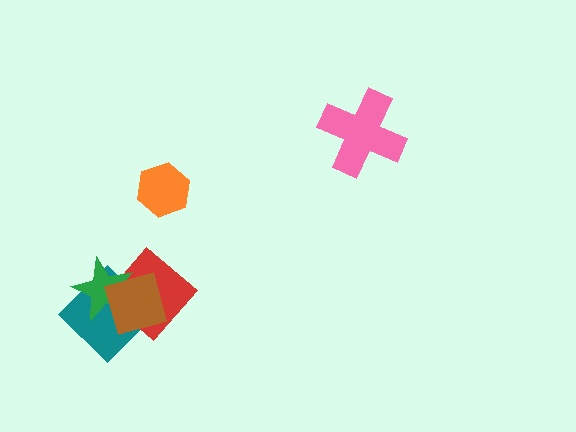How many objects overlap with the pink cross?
0 objects overlap with the pink cross.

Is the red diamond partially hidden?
Yes, it is partially covered by another shape.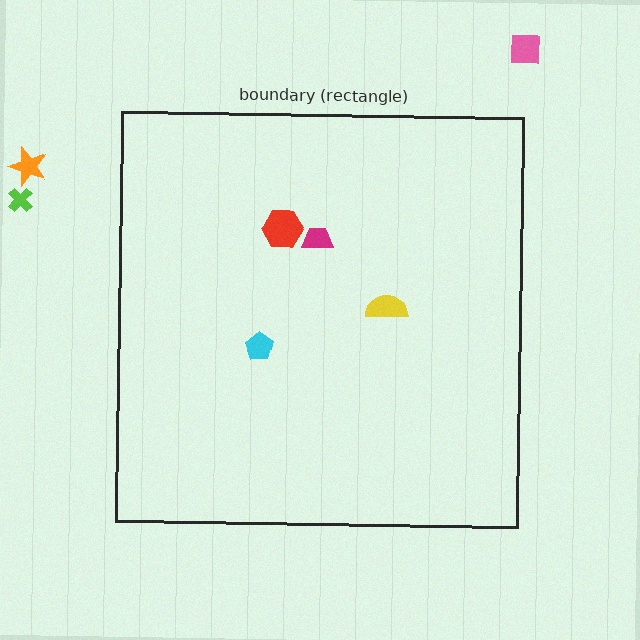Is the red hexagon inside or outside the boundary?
Inside.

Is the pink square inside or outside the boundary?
Outside.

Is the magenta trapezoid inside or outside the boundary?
Inside.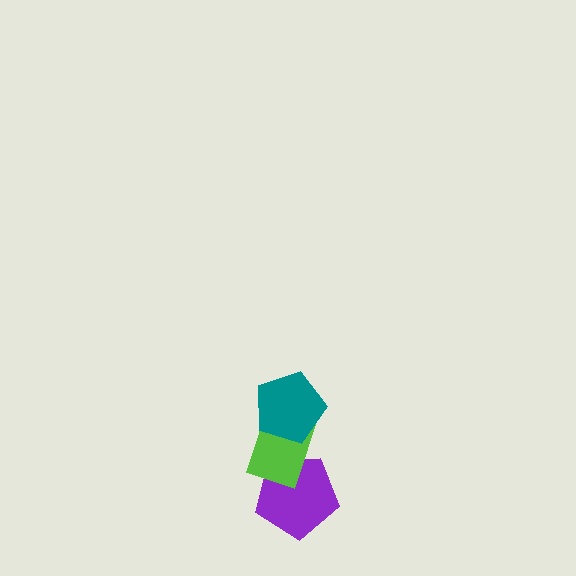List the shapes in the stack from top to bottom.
From top to bottom: the teal pentagon, the lime rectangle, the purple pentagon.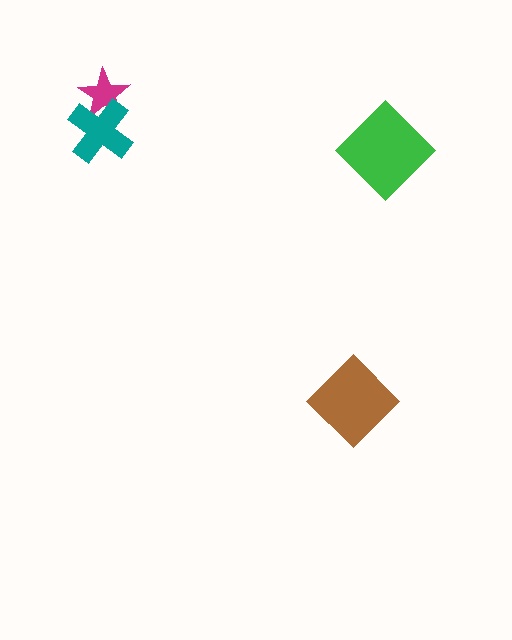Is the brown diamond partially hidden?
No, no other shape covers it.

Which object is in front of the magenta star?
The teal cross is in front of the magenta star.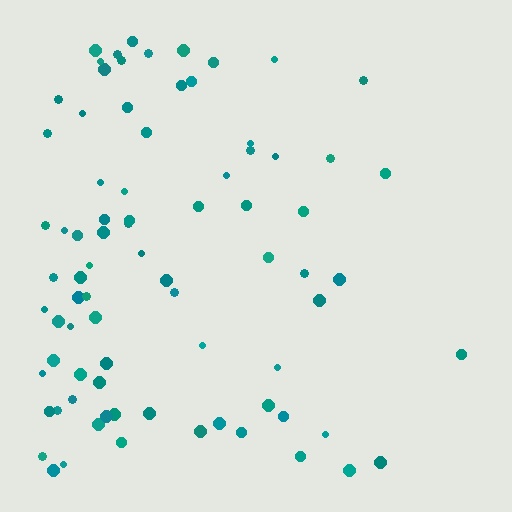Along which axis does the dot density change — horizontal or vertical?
Horizontal.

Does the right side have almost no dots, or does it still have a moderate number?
Still a moderate number, just noticeably fewer than the left.